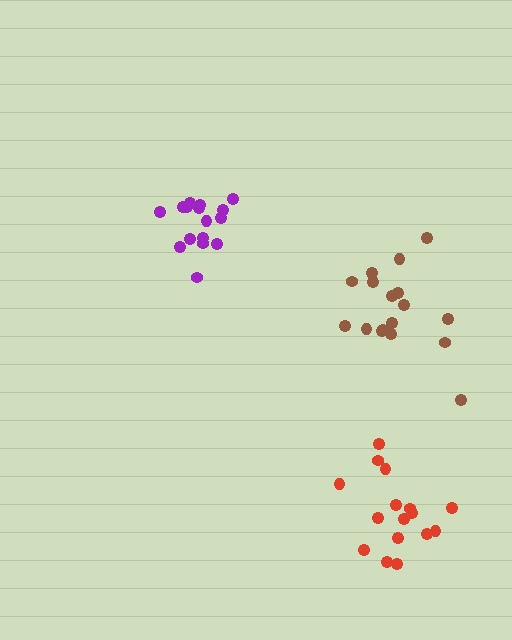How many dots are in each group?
Group 1: 17 dots, Group 2: 16 dots, Group 3: 16 dots (49 total).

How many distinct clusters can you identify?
There are 3 distinct clusters.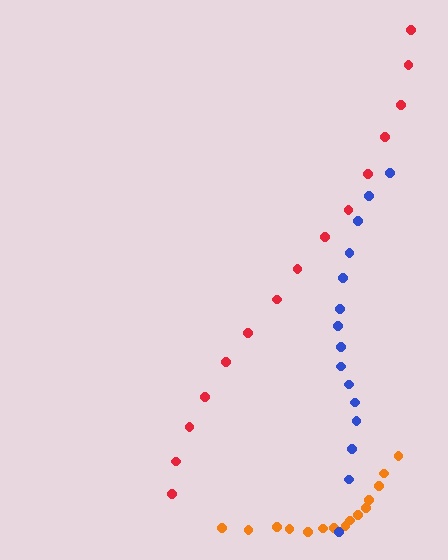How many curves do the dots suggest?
There are 3 distinct paths.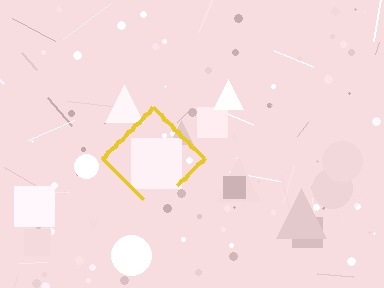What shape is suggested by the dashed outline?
The dashed outline suggests a diamond.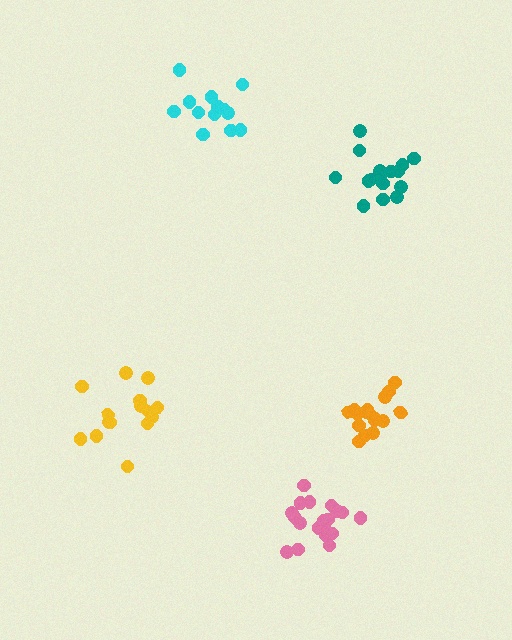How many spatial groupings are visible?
There are 5 spatial groupings.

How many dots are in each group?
Group 1: 16 dots, Group 2: 13 dots, Group 3: 19 dots, Group 4: 15 dots, Group 5: 17 dots (80 total).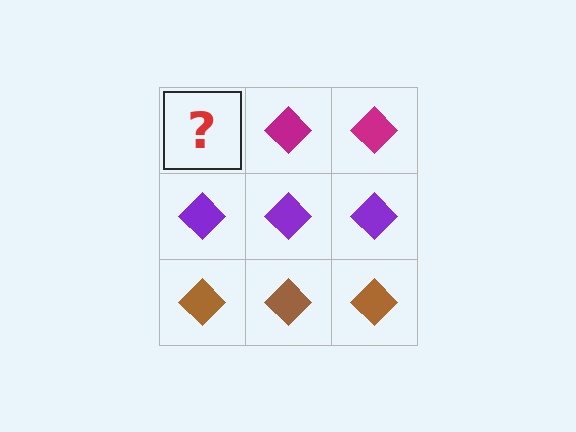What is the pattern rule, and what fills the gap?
The rule is that each row has a consistent color. The gap should be filled with a magenta diamond.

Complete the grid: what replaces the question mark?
The question mark should be replaced with a magenta diamond.